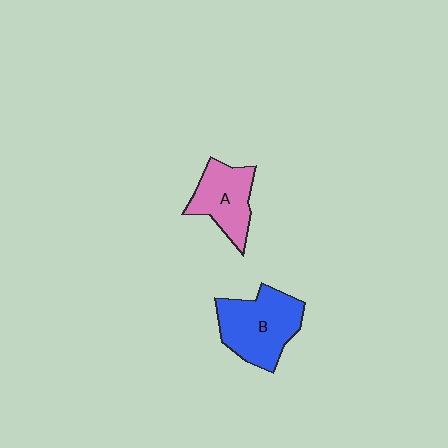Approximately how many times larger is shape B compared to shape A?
Approximately 1.3 times.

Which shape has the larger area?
Shape B (blue).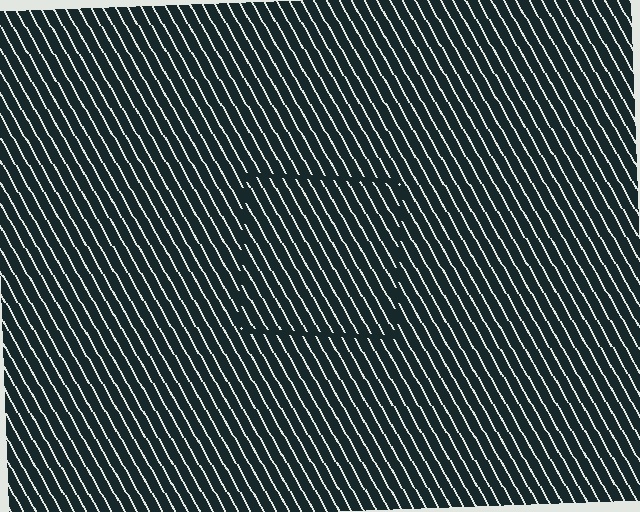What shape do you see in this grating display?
An illusory square. The interior of the shape contains the same grating, shifted by half a period — the contour is defined by the phase discontinuity where line-ends from the inner and outer gratings abut.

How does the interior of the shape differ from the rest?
The interior of the shape contains the same grating, shifted by half a period — the contour is defined by the phase discontinuity where line-ends from the inner and outer gratings abut.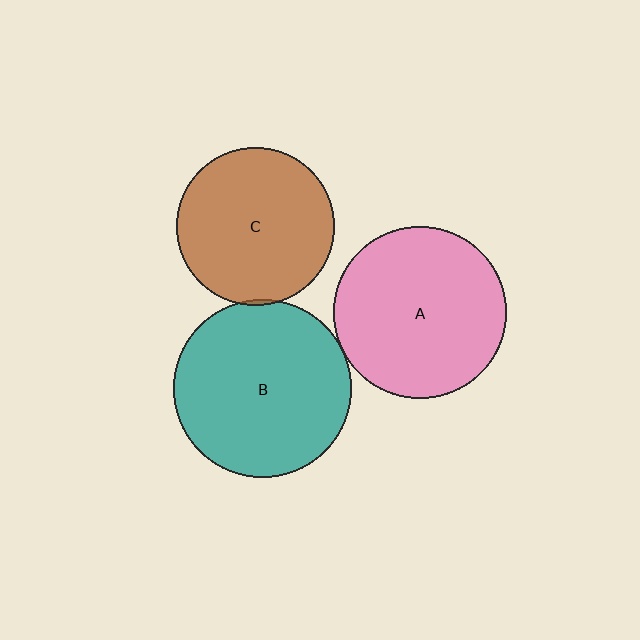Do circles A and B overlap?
Yes.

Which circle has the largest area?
Circle B (teal).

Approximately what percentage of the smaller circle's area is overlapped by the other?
Approximately 5%.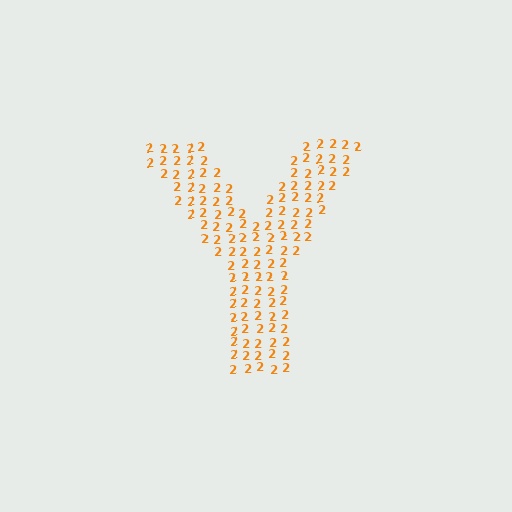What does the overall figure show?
The overall figure shows the letter Y.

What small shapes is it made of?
It is made of small digit 2's.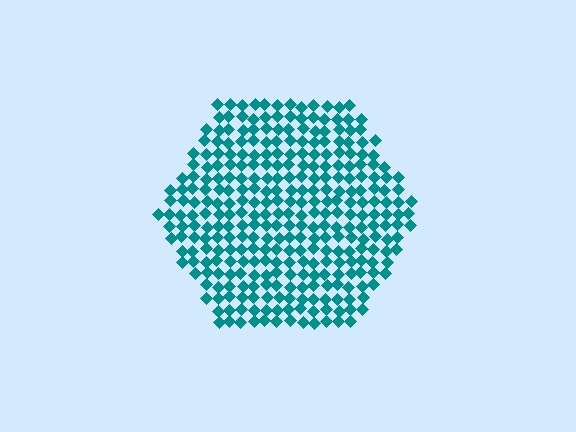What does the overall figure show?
The overall figure shows a hexagon.